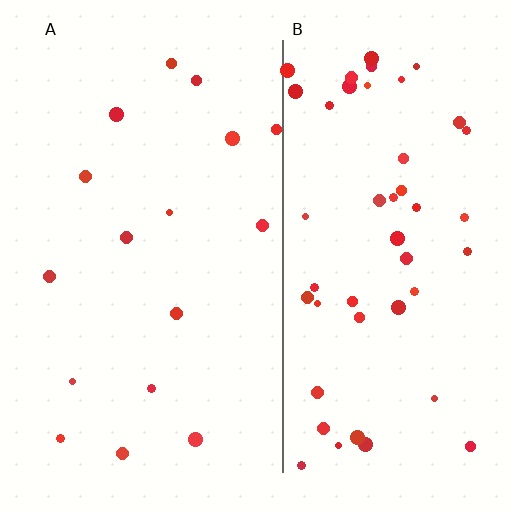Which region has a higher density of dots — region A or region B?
B (the right).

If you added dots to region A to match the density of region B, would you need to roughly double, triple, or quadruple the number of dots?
Approximately triple.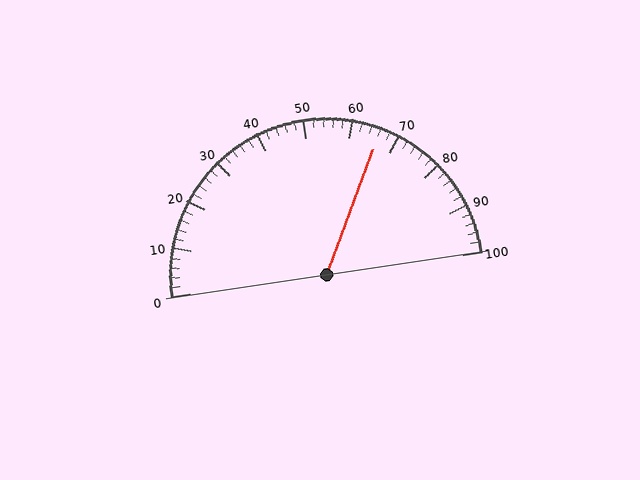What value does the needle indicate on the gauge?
The needle indicates approximately 66.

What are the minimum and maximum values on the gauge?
The gauge ranges from 0 to 100.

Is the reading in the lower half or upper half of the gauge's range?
The reading is in the upper half of the range (0 to 100).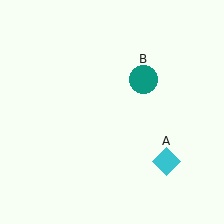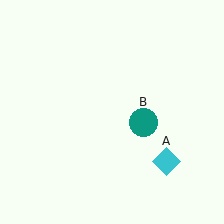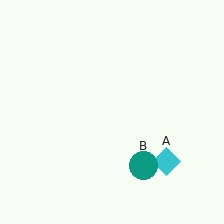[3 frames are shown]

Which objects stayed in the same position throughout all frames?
Cyan diamond (object A) remained stationary.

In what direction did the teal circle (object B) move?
The teal circle (object B) moved down.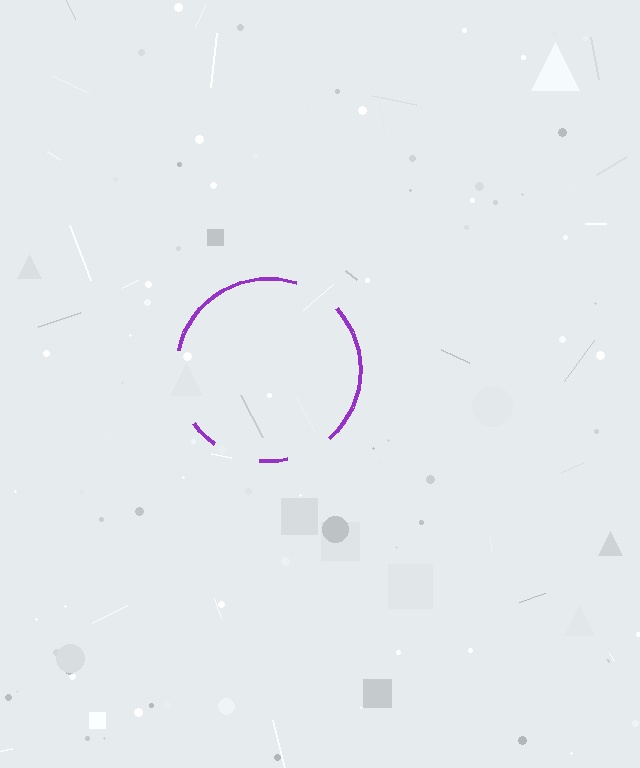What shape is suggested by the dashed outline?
The dashed outline suggests a circle.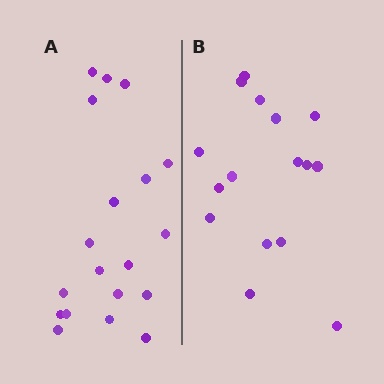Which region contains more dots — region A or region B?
Region A (the left region) has more dots.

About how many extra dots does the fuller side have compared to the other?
Region A has just a few more — roughly 2 or 3 more dots than region B.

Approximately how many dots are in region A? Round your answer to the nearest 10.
About 20 dots. (The exact count is 19, which rounds to 20.)